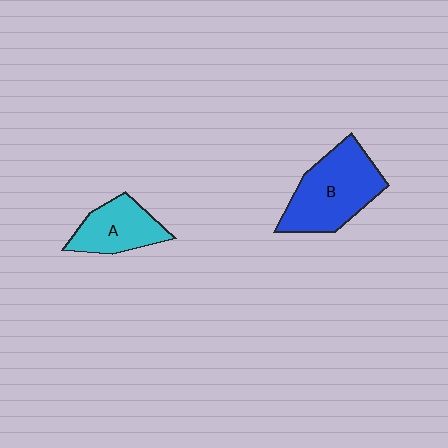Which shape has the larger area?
Shape B (blue).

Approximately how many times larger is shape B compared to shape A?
Approximately 1.6 times.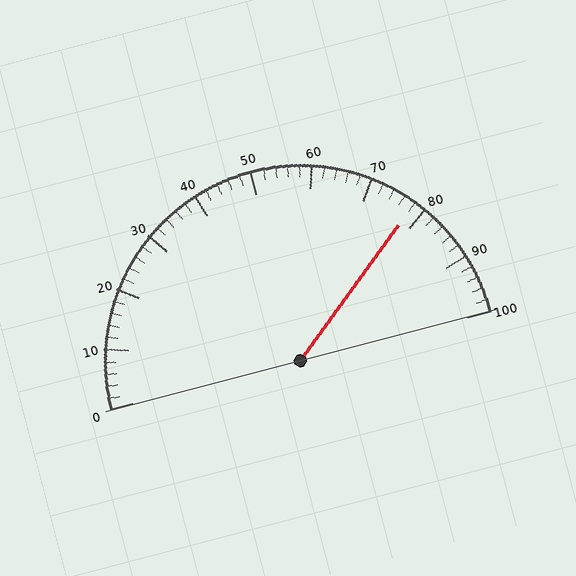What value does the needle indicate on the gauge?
The needle indicates approximately 78.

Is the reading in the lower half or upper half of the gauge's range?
The reading is in the upper half of the range (0 to 100).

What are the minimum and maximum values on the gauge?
The gauge ranges from 0 to 100.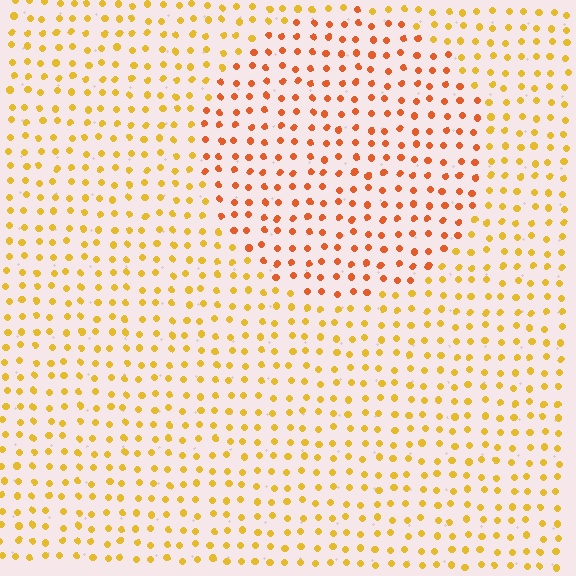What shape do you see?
I see a circle.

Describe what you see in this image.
The image is filled with small yellow elements in a uniform arrangement. A circle-shaped region is visible where the elements are tinted to a slightly different hue, forming a subtle color boundary.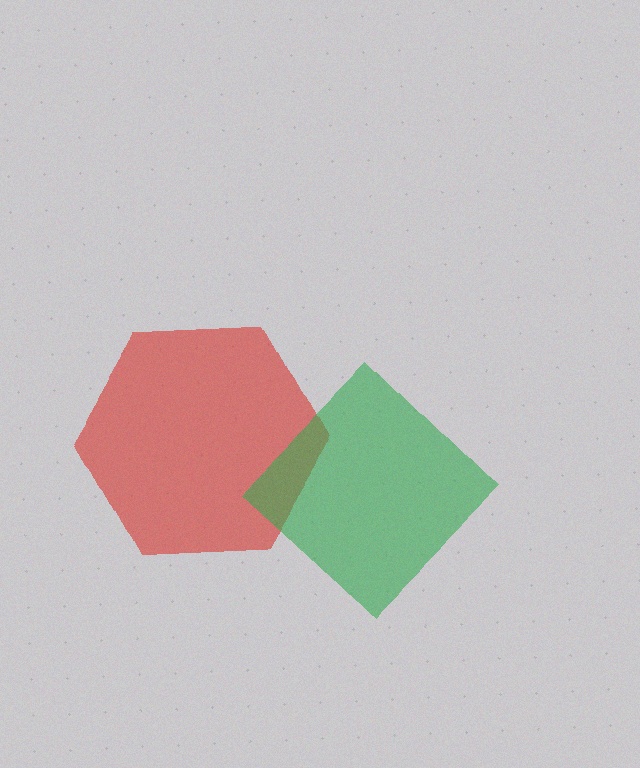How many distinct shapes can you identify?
There are 2 distinct shapes: a red hexagon, a green diamond.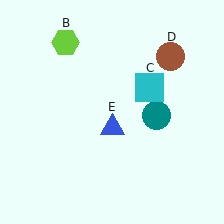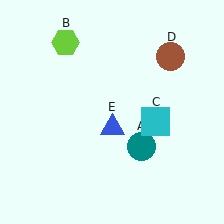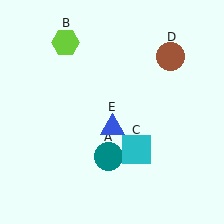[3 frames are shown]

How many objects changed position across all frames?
2 objects changed position: teal circle (object A), cyan square (object C).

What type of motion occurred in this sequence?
The teal circle (object A), cyan square (object C) rotated clockwise around the center of the scene.